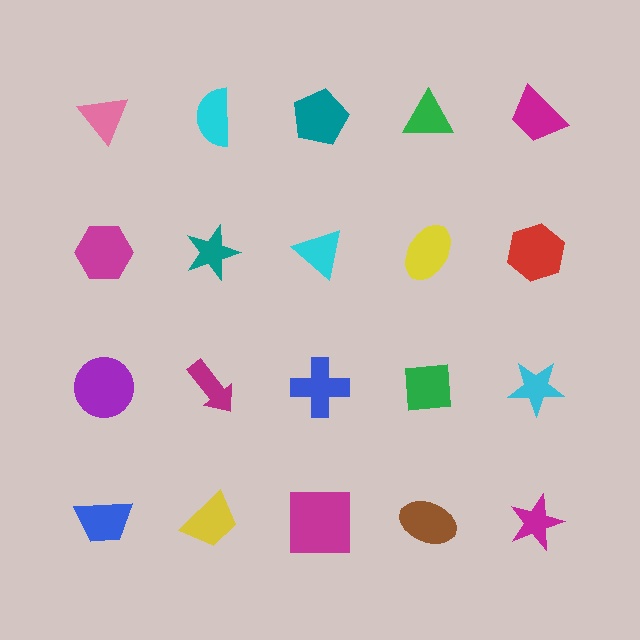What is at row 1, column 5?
A magenta trapezoid.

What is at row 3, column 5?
A cyan star.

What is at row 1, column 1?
A pink triangle.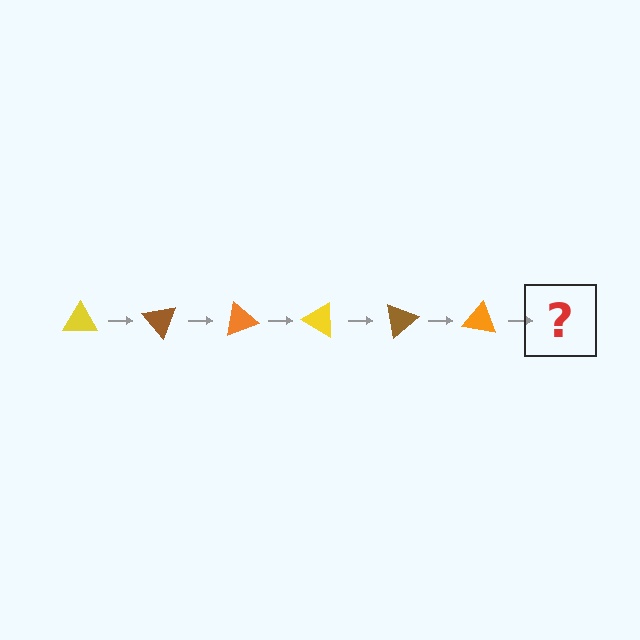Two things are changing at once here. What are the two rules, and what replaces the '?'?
The two rules are that it rotates 50 degrees each step and the color cycles through yellow, brown, and orange. The '?' should be a yellow triangle, rotated 300 degrees from the start.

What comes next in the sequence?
The next element should be a yellow triangle, rotated 300 degrees from the start.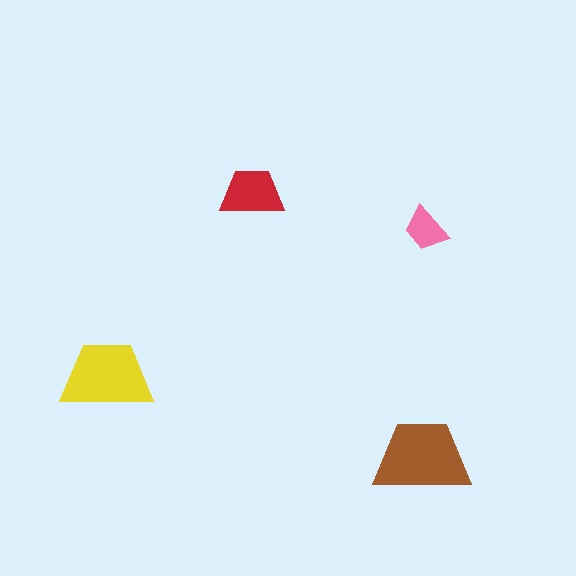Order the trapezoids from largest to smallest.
the brown one, the yellow one, the red one, the pink one.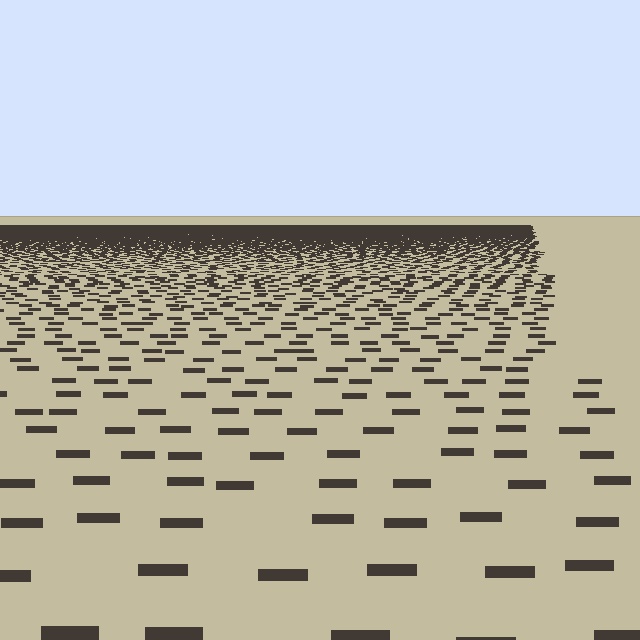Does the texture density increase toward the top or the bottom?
Density increases toward the top.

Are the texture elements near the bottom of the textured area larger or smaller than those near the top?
Larger. Near the bottom, elements are closer to the viewer and appear at a bigger on-screen size.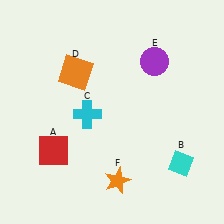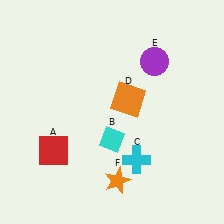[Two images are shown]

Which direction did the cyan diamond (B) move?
The cyan diamond (B) moved left.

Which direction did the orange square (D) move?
The orange square (D) moved right.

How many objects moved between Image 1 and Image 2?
3 objects moved between the two images.